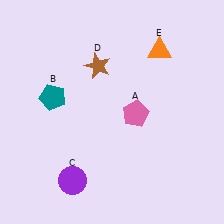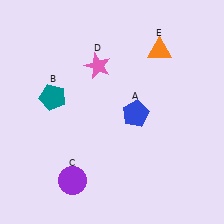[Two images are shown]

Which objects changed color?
A changed from pink to blue. D changed from brown to pink.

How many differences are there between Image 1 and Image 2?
There are 2 differences between the two images.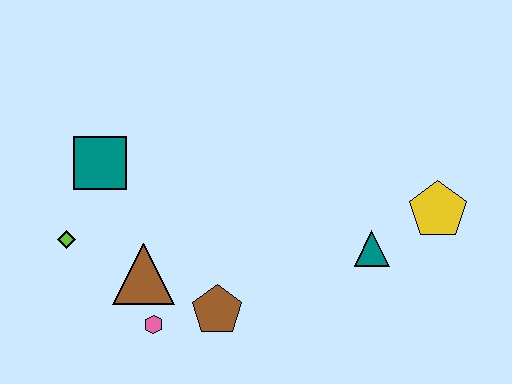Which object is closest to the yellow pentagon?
The teal triangle is closest to the yellow pentagon.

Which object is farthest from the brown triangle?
The yellow pentagon is farthest from the brown triangle.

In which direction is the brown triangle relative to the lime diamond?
The brown triangle is to the right of the lime diamond.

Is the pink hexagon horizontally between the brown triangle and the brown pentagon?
Yes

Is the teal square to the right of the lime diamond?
Yes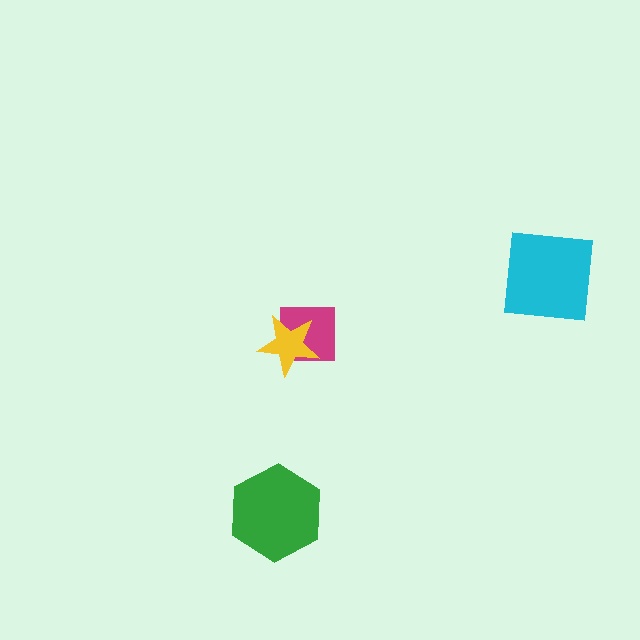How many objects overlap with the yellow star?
1 object overlaps with the yellow star.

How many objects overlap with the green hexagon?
0 objects overlap with the green hexagon.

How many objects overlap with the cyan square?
0 objects overlap with the cyan square.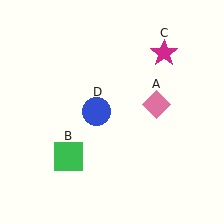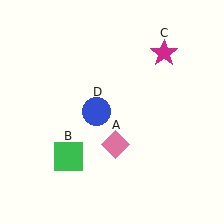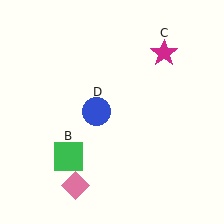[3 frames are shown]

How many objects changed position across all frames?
1 object changed position: pink diamond (object A).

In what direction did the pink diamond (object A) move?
The pink diamond (object A) moved down and to the left.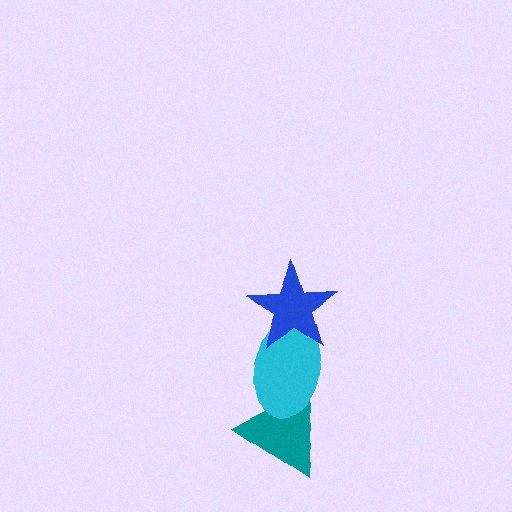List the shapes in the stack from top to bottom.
From top to bottom: the blue star, the cyan ellipse, the teal triangle.